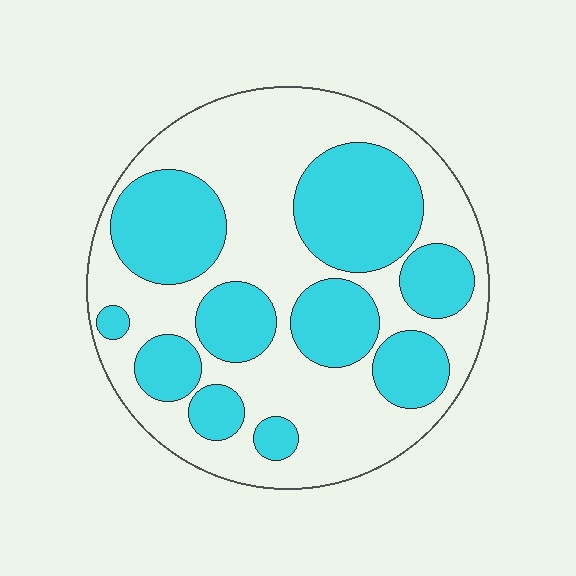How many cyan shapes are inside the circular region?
10.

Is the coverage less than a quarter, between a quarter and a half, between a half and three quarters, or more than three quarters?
Between a quarter and a half.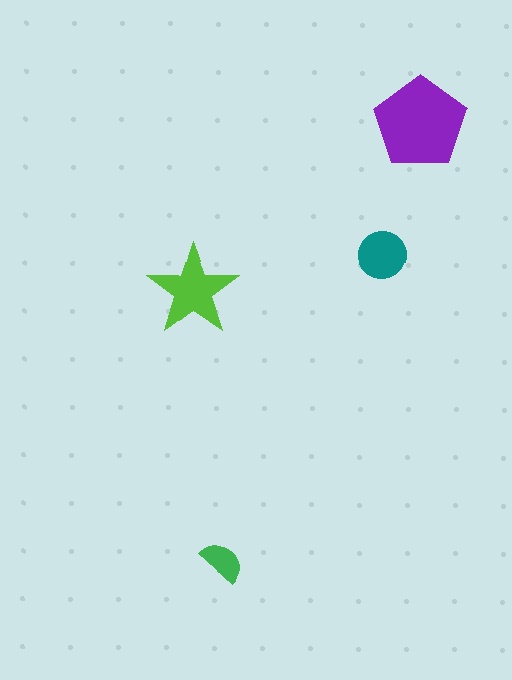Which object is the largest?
The purple pentagon.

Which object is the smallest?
The green semicircle.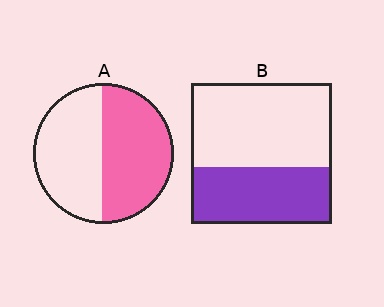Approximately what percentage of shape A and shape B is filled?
A is approximately 50% and B is approximately 40%.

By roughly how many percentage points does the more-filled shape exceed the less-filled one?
By roughly 10 percentage points (A over B).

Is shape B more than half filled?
No.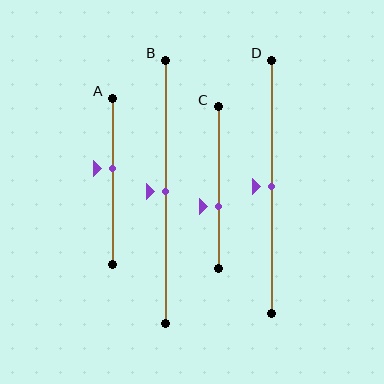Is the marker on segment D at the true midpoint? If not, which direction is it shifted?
Yes, the marker on segment D is at the true midpoint.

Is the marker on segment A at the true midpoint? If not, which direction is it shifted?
No, the marker on segment A is shifted upward by about 8% of the segment length.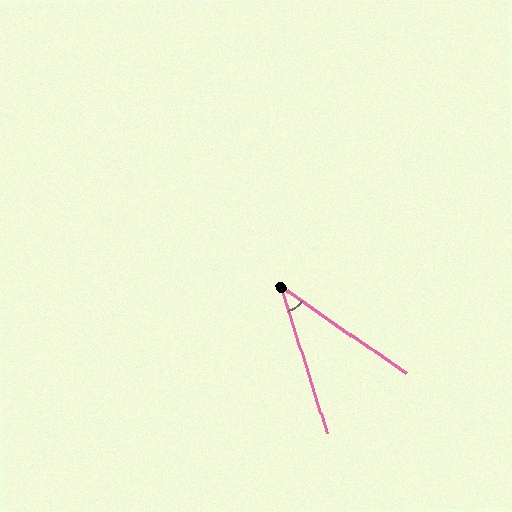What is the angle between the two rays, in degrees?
Approximately 38 degrees.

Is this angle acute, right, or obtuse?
It is acute.